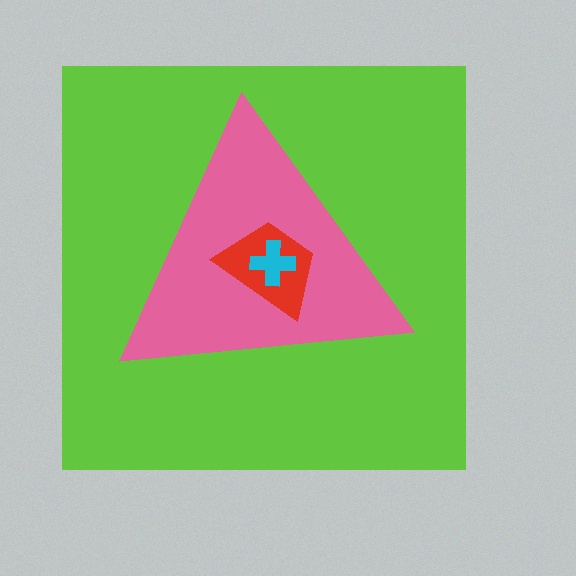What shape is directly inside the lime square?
The pink triangle.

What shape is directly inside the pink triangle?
The red trapezoid.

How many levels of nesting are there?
4.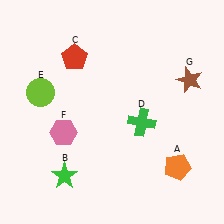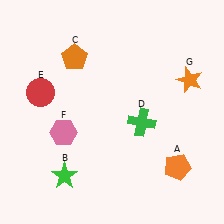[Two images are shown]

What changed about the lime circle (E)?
In Image 1, E is lime. In Image 2, it changed to red.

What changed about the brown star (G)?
In Image 1, G is brown. In Image 2, it changed to orange.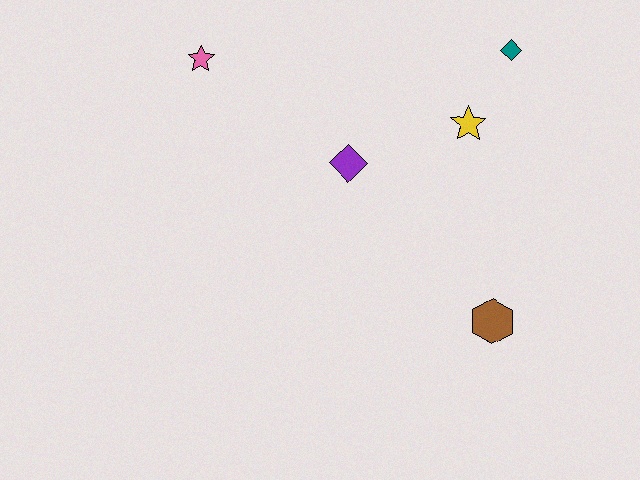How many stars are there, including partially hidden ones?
There are 2 stars.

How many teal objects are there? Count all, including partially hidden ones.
There is 1 teal object.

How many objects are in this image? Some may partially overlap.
There are 5 objects.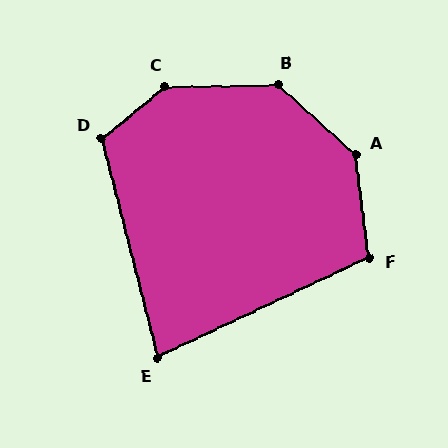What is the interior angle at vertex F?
Approximately 108 degrees (obtuse).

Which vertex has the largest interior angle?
C, at approximately 142 degrees.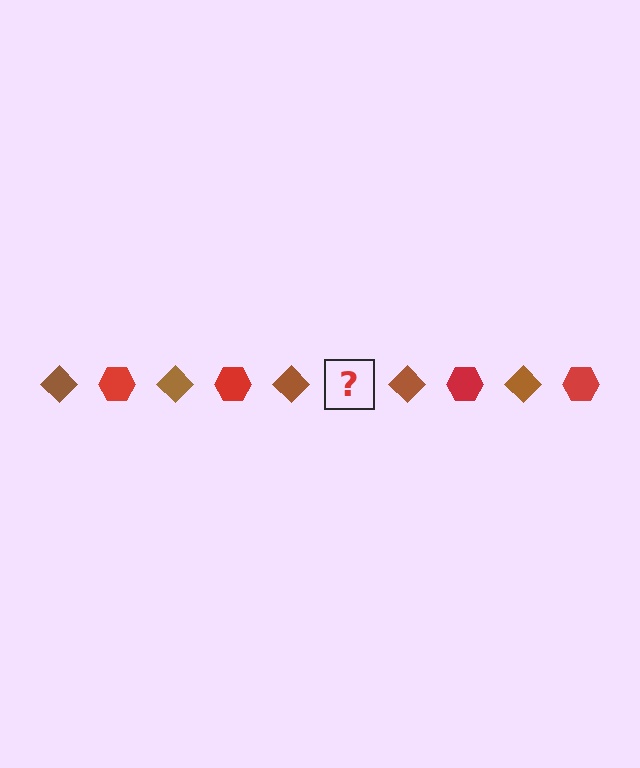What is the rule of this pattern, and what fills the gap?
The rule is that the pattern alternates between brown diamond and red hexagon. The gap should be filled with a red hexagon.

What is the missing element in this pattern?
The missing element is a red hexagon.